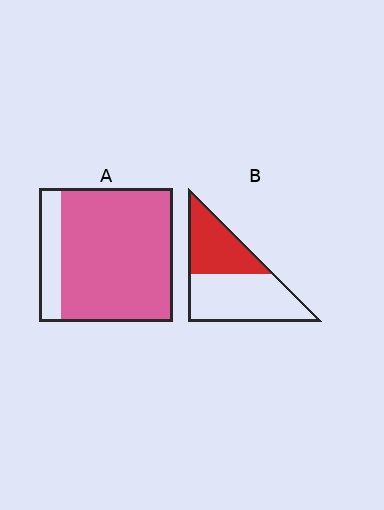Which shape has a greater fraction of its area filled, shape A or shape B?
Shape A.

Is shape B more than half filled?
No.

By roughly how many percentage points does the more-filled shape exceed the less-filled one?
By roughly 40 percentage points (A over B).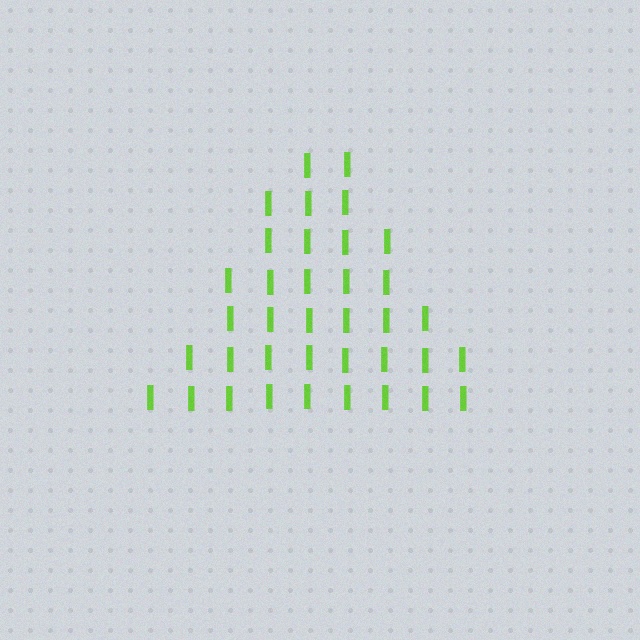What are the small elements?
The small elements are letter I's.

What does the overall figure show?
The overall figure shows a triangle.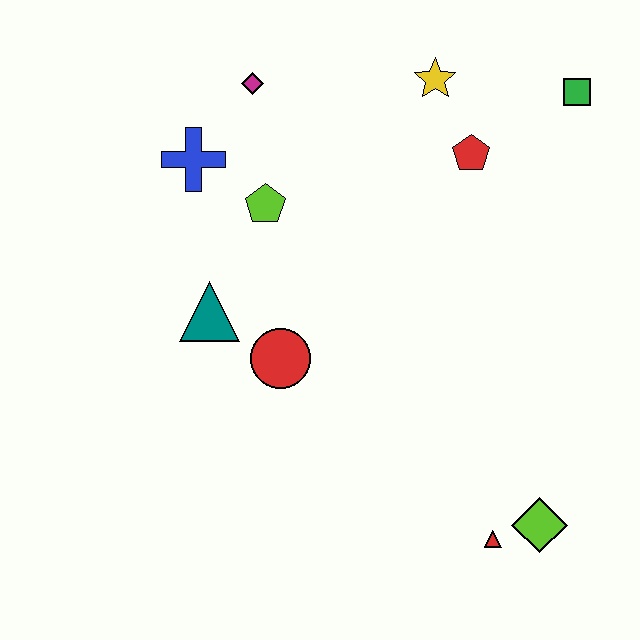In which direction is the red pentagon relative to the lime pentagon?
The red pentagon is to the right of the lime pentagon.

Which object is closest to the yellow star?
The red pentagon is closest to the yellow star.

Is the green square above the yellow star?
No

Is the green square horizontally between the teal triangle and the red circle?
No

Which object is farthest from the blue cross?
The lime diamond is farthest from the blue cross.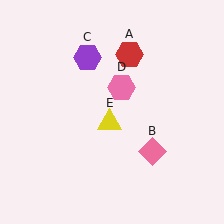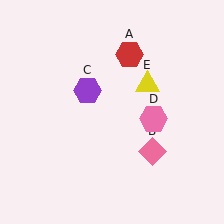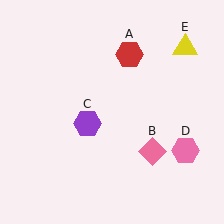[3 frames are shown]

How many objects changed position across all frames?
3 objects changed position: purple hexagon (object C), pink hexagon (object D), yellow triangle (object E).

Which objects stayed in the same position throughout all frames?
Red hexagon (object A) and pink diamond (object B) remained stationary.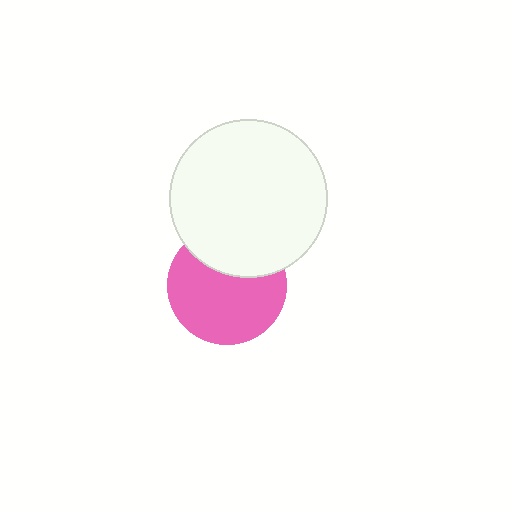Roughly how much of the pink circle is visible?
Most of it is visible (roughly 68%).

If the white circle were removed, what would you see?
You would see the complete pink circle.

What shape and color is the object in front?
The object in front is a white circle.